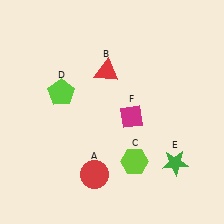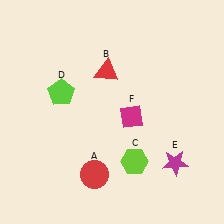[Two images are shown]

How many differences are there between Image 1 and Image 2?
There is 1 difference between the two images.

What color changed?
The star (E) changed from green in Image 1 to magenta in Image 2.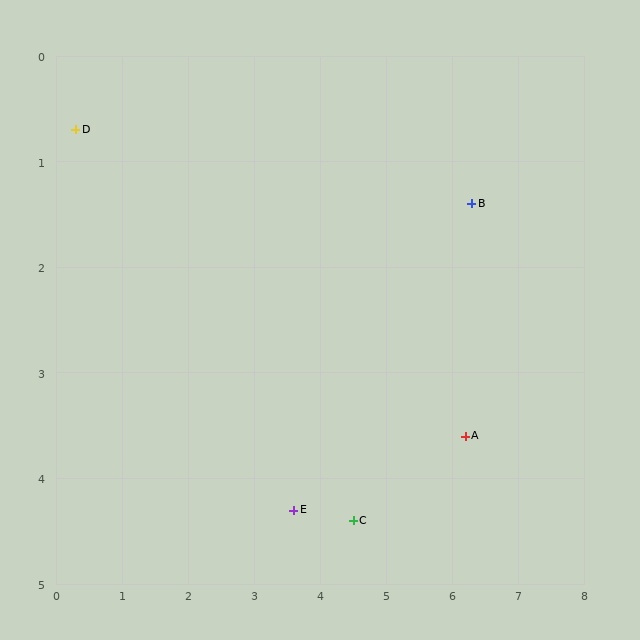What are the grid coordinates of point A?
Point A is at approximately (6.2, 3.6).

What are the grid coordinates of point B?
Point B is at approximately (6.3, 1.4).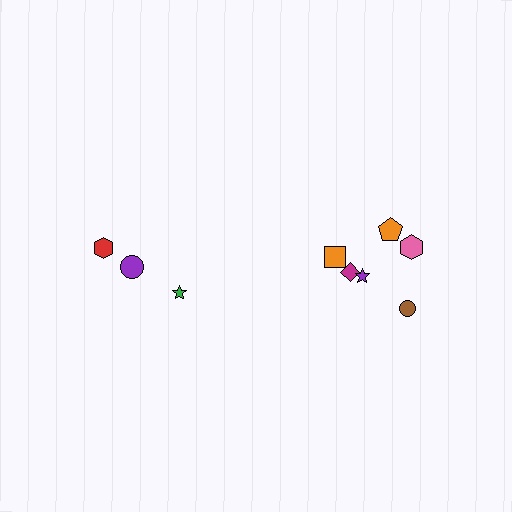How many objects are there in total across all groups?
There are 9 objects.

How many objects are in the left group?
There are 3 objects.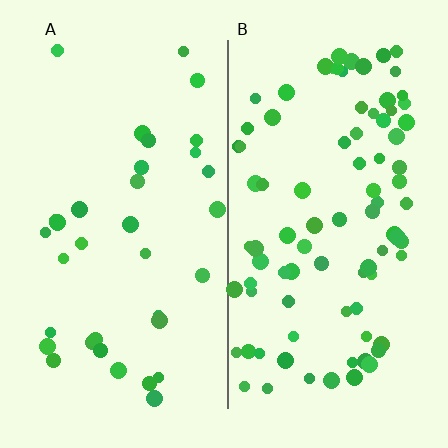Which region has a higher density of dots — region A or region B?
B (the right).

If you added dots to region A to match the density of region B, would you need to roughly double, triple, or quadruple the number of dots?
Approximately triple.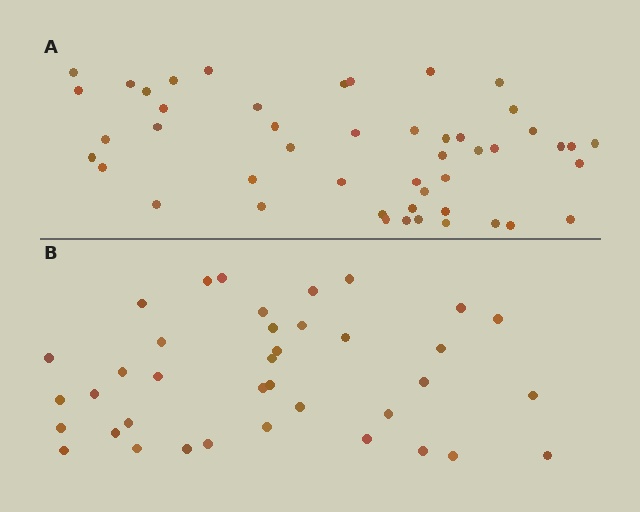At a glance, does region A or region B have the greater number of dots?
Region A (the top region) has more dots.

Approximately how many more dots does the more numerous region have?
Region A has roughly 10 or so more dots than region B.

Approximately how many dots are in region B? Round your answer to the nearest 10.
About 40 dots. (The exact count is 38, which rounds to 40.)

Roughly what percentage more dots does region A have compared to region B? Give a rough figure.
About 25% more.